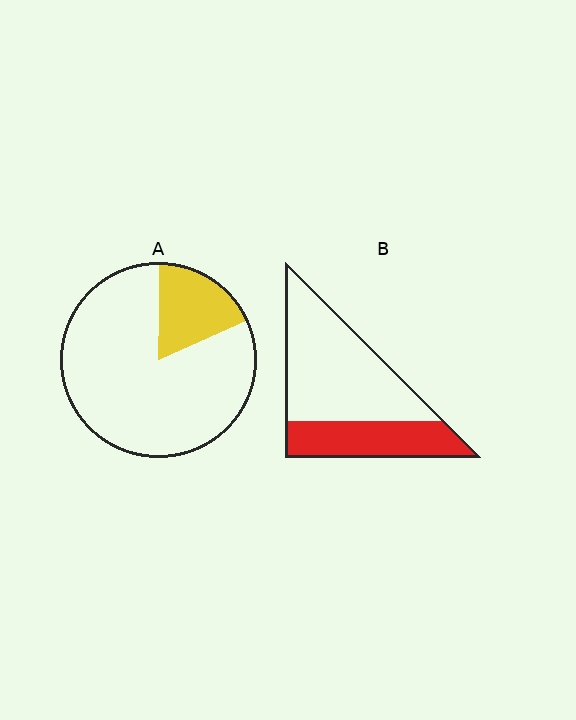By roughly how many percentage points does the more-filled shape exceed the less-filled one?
By roughly 15 percentage points (B over A).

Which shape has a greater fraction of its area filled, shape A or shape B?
Shape B.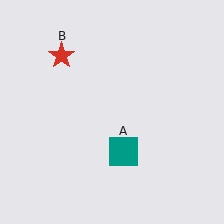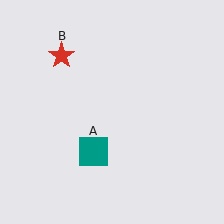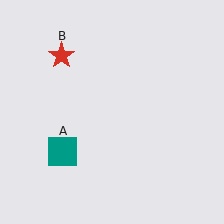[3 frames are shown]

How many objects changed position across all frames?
1 object changed position: teal square (object A).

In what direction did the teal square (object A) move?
The teal square (object A) moved left.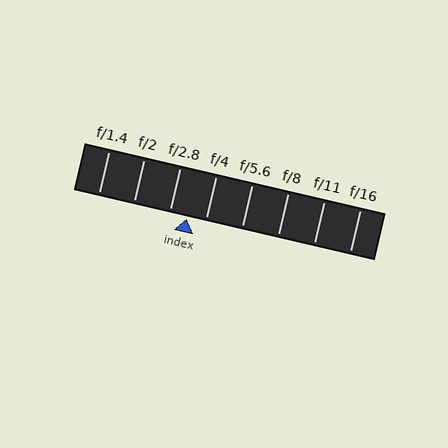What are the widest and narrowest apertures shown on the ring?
The widest aperture shown is f/1.4 and the narrowest is f/16.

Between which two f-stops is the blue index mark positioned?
The index mark is between f/2.8 and f/4.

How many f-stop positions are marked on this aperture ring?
There are 8 f-stop positions marked.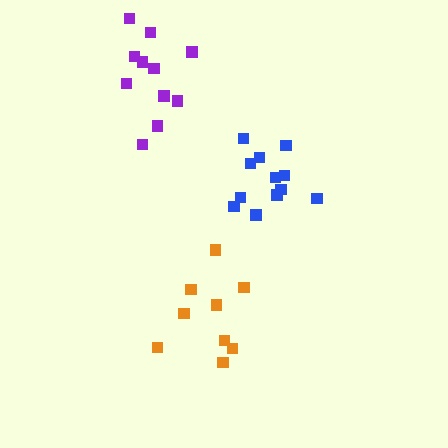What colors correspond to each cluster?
The clusters are colored: blue, purple, orange.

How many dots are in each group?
Group 1: 12 dots, Group 2: 11 dots, Group 3: 9 dots (32 total).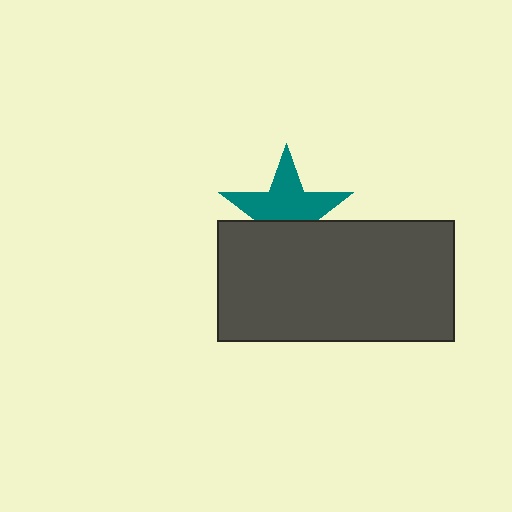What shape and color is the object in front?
The object in front is a dark gray rectangle.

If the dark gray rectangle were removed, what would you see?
You would see the complete teal star.